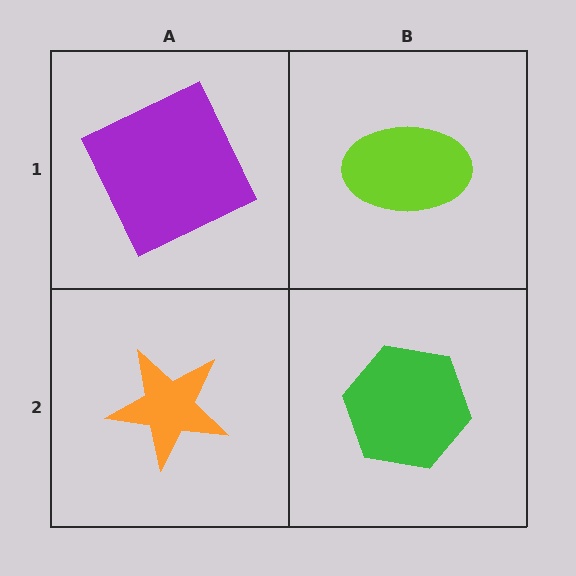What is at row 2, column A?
An orange star.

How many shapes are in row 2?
2 shapes.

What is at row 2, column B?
A green hexagon.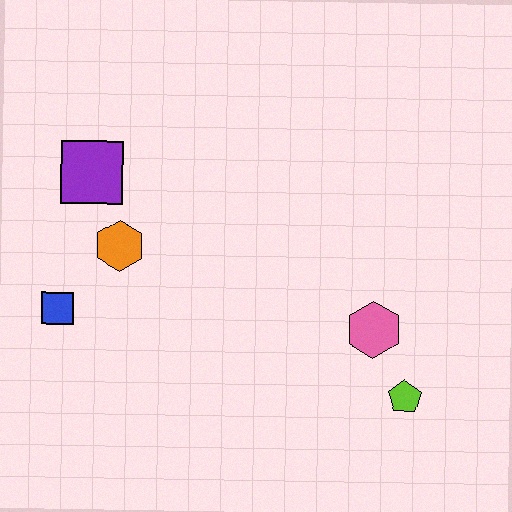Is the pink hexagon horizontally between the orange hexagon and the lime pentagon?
Yes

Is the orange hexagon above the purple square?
No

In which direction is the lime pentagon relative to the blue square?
The lime pentagon is to the right of the blue square.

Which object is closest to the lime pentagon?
The pink hexagon is closest to the lime pentagon.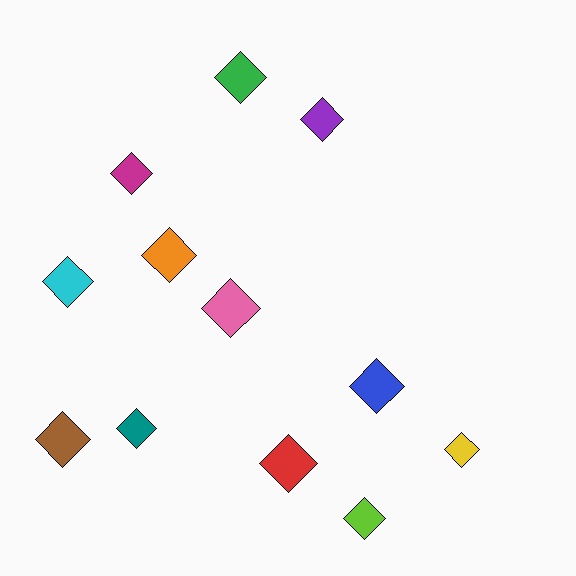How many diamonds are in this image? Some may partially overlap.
There are 12 diamonds.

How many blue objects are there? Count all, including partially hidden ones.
There is 1 blue object.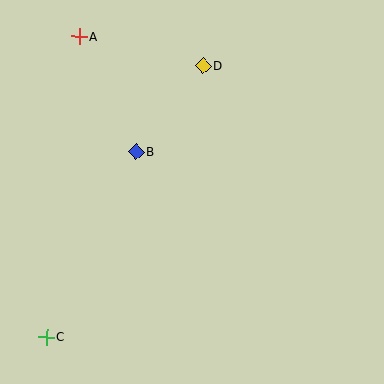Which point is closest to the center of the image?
Point B at (136, 152) is closest to the center.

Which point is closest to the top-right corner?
Point D is closest to the top-right corner.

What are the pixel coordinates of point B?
Point B is at (136, 152).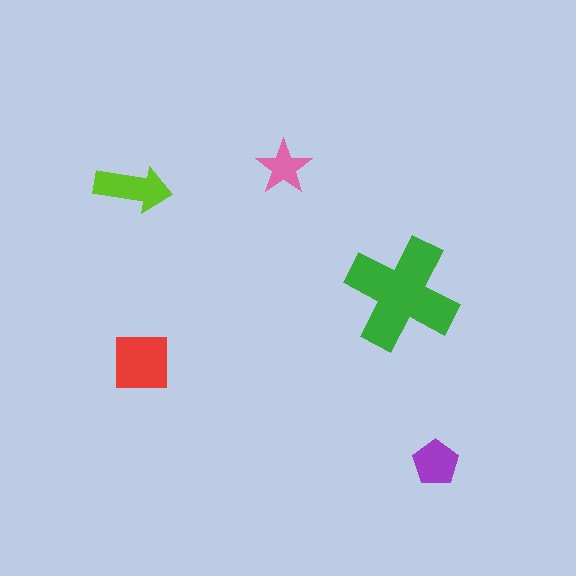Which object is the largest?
The green cross.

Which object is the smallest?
The pink star.